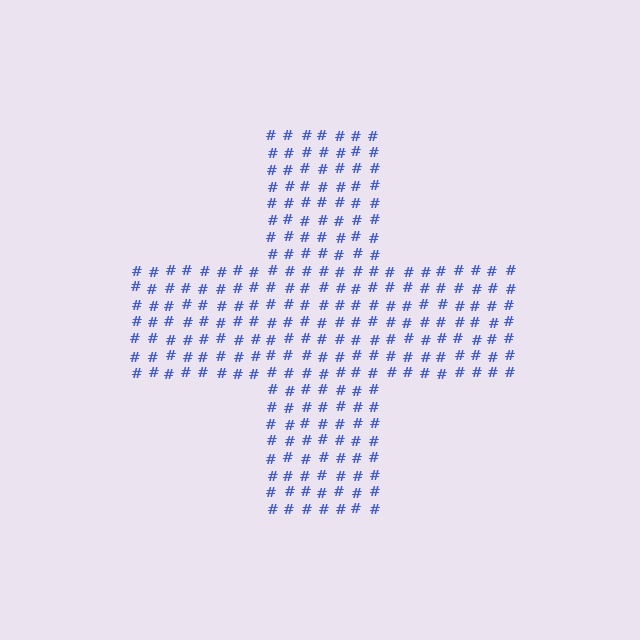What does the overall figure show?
The overall figure shows a cross.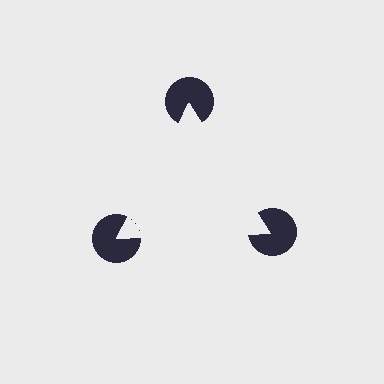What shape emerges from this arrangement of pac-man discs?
An illusory triangle — its edges are inferred from the aligned wedge cuts in the pac-man discs, not physically drawn.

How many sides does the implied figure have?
3 sides.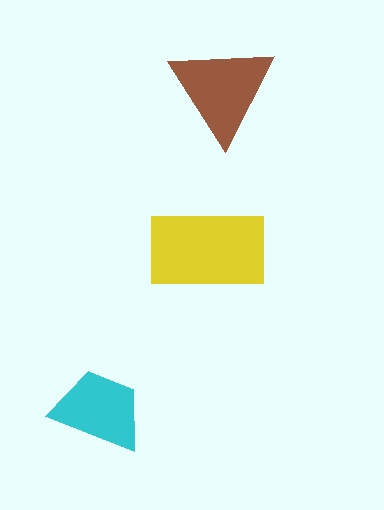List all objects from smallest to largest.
The cyan trapezoid, the brown triangle, the yellow rectangle.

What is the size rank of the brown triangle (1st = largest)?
2nd.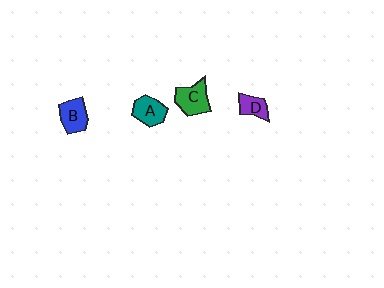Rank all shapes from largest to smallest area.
From largest to smallest: C (green), B (blue), A (teal), D (purple).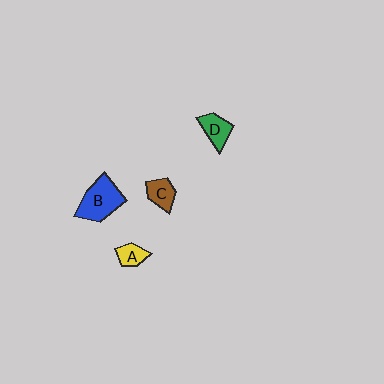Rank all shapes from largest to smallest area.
From largest to smallest: B (blue), D (green), C (brown), A (yellow).